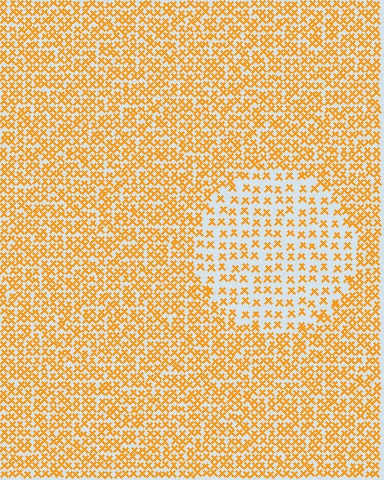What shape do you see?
I see a circle.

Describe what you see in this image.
The image contains small orange elements arranged at two different densities. A circle-shaped region is visible where the elements are less densely packed than the surrounding area.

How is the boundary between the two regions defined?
The boundary is defined by a change in element density (approximately 2.0x ratio). All elements are the same color, size, and shape.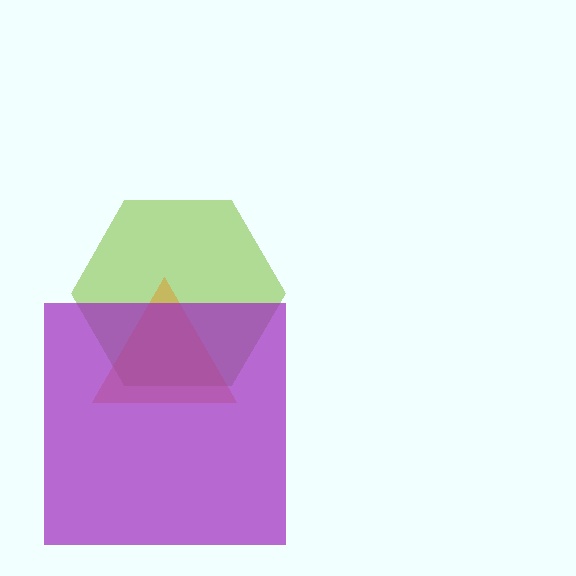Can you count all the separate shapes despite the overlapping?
Yes, there are 3 separate shapes.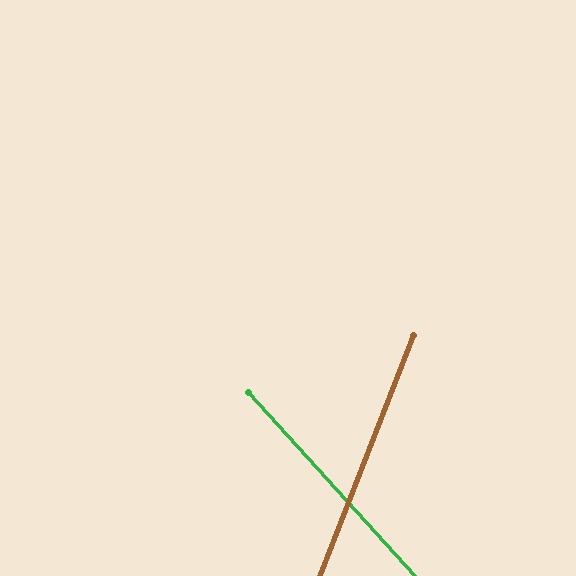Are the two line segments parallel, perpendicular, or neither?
Neither parallel nor perpendicular — they differ by about 64°.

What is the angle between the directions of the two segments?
Approximately 64 degrees.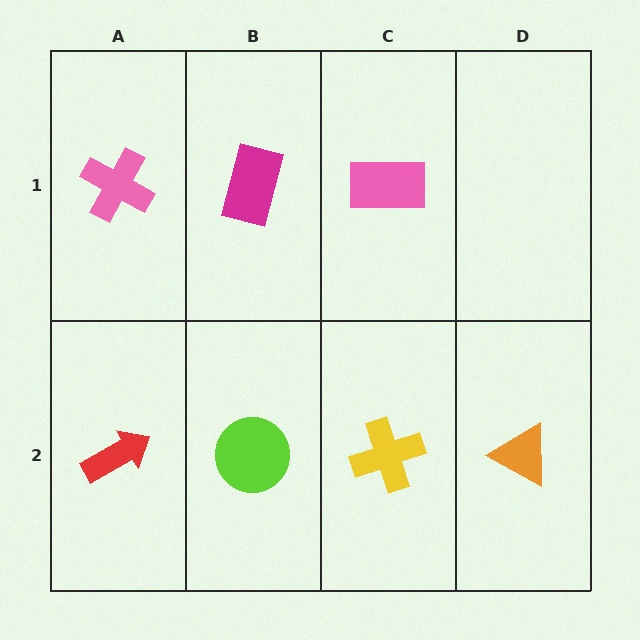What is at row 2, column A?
A red arrow.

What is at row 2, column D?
An orange triangle.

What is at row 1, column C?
A pink rectangle.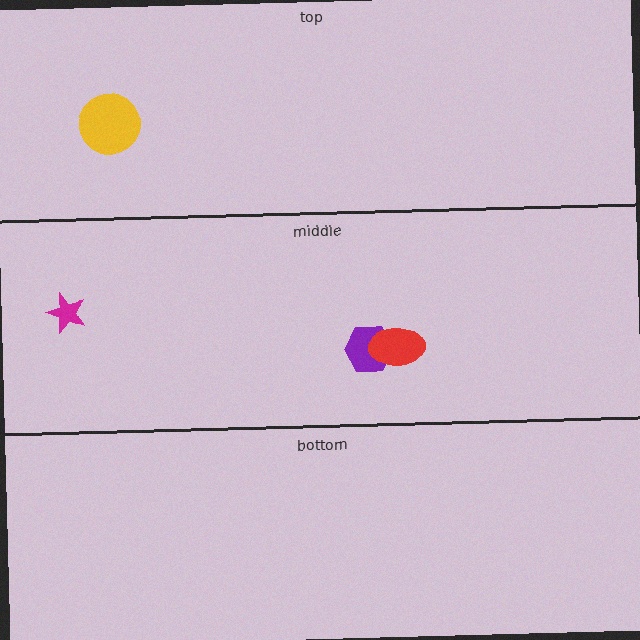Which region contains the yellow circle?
The top region.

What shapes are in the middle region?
The purple hexagon, the magenta star, the red ellipse.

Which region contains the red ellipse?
The middle region.